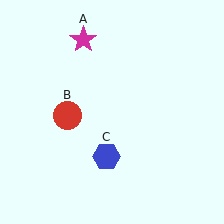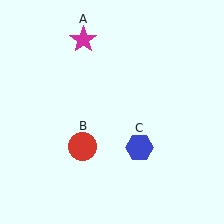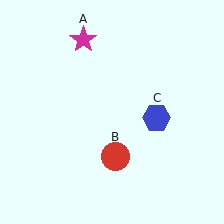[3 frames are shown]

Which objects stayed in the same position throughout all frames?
Magenta star (object A) remained stationary.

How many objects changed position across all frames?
2 objects changed position: red circle (object B), blue hexagon (object C).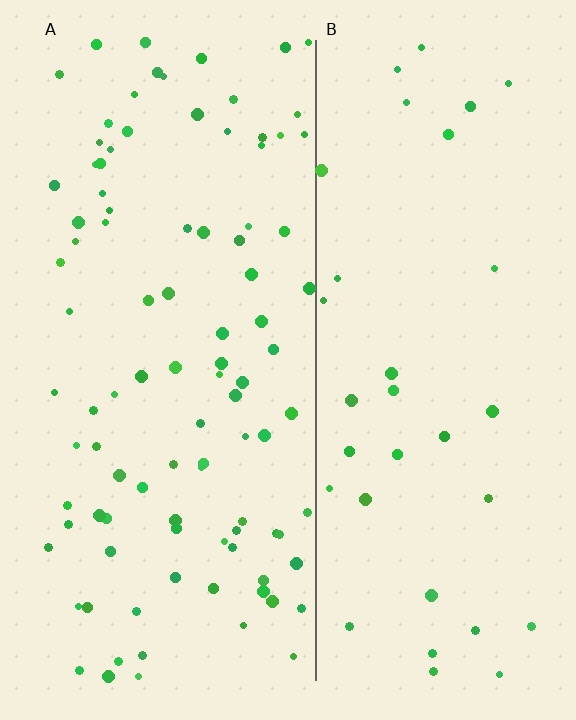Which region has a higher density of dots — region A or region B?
A (the left).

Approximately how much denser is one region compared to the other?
Approximately 2.8× — region A over region B.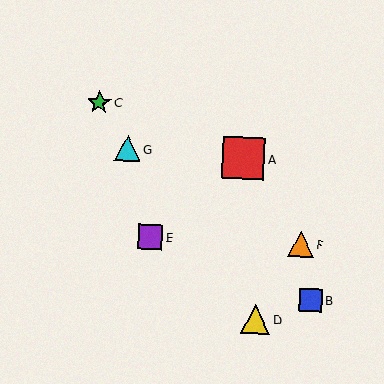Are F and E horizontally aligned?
Yes, both are at y≈244.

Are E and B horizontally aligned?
No, E is at y≈237 and B is at y≈300.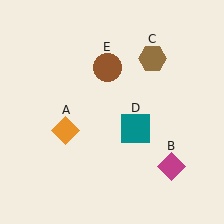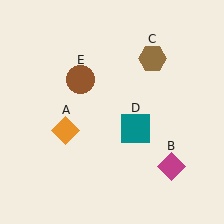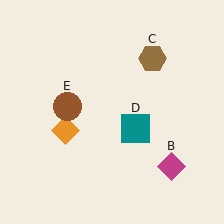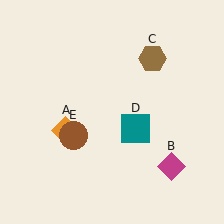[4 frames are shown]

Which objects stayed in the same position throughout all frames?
Orange diamond (object A) and magenta diamond (object B) and brown hexagon (object C) and teal square (object D) remained stationary.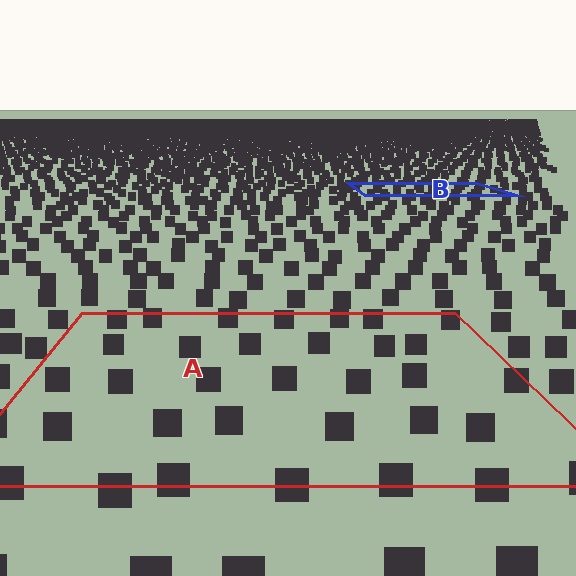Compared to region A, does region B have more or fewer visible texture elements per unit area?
Region B has more texture elements per unit area — they are packed more densely because it is farther away.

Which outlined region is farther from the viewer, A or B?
Region B is farther from the viewer — the texture elements inside it appear smaller and more densely packed.